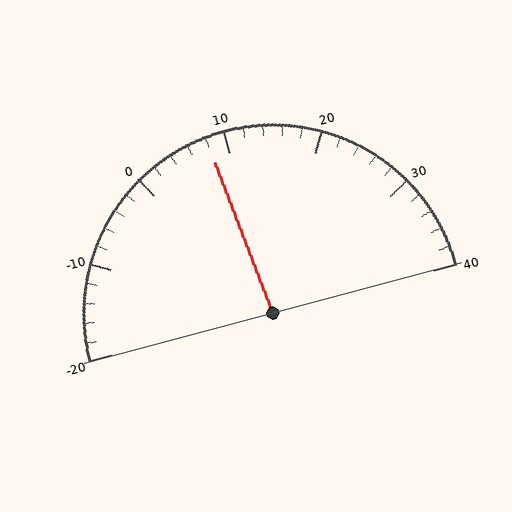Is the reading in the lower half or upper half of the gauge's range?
The reading is in the lower half of the range (-20 to 40).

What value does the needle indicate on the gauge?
The needle indicates approximately 8.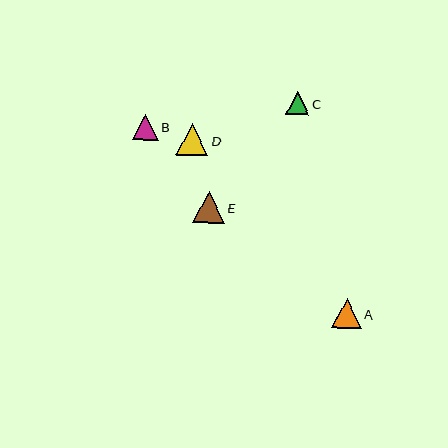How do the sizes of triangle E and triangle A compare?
Triangle E and triangle A are approximately the same size.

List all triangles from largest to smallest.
From largest to smallest: D, E, A, B, C.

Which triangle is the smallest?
Triangle C is the smallest with a size of approximately 23 pixels.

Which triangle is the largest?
Triangle D is the largest with a size of approximately 32 pixels.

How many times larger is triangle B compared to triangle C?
Triangle B is approximately 1.1 times the size of triangle C.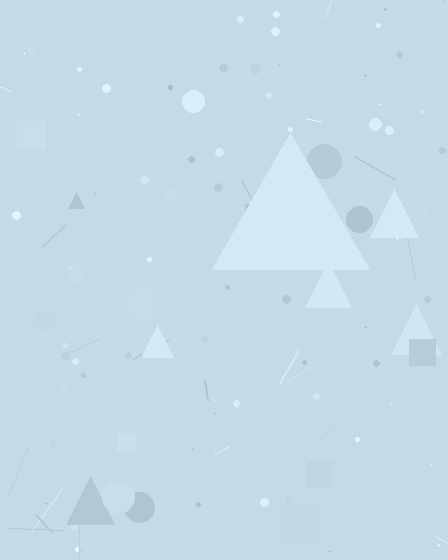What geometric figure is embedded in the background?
A triangle is embedded in the background.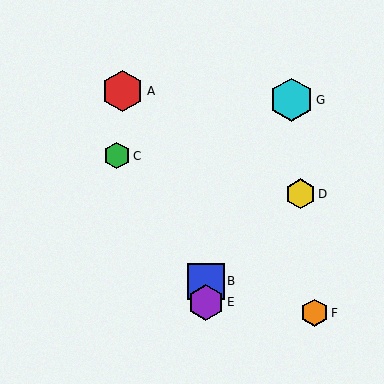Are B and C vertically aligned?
No, B is at x≈206 and C is at x≈117.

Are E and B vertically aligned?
Yes, both are at x≈206.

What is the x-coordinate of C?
Object C is at x≈117.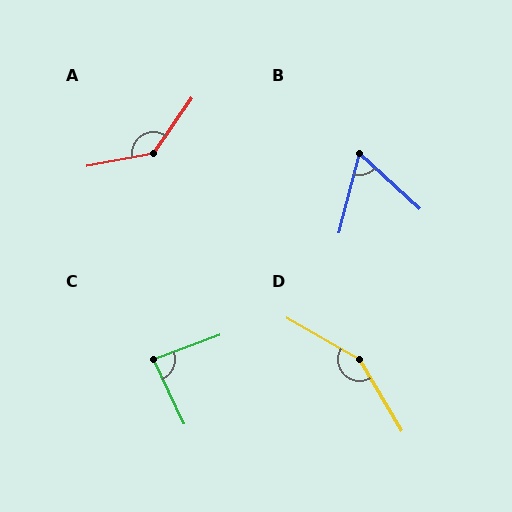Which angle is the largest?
D, at approximately 150 degrees.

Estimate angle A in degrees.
Approximately 135 degrees.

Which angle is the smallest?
B, at approximately 63 degrees.